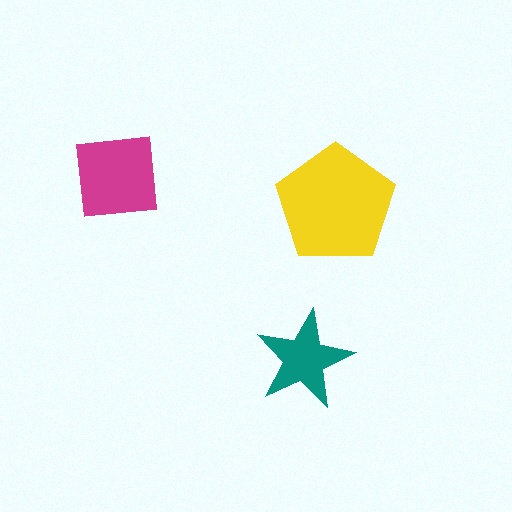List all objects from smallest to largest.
The teal star, the magenta square, the yellow pentagon.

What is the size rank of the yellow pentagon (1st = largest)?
1st.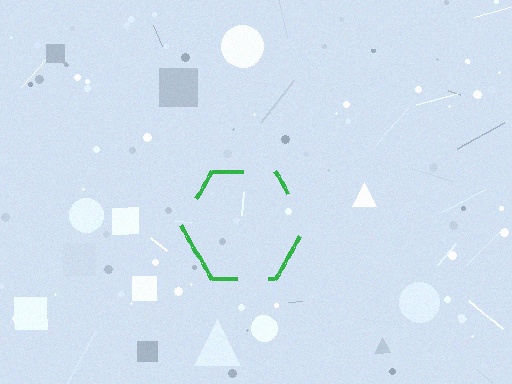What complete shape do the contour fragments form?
The contour fragments form a hexagon.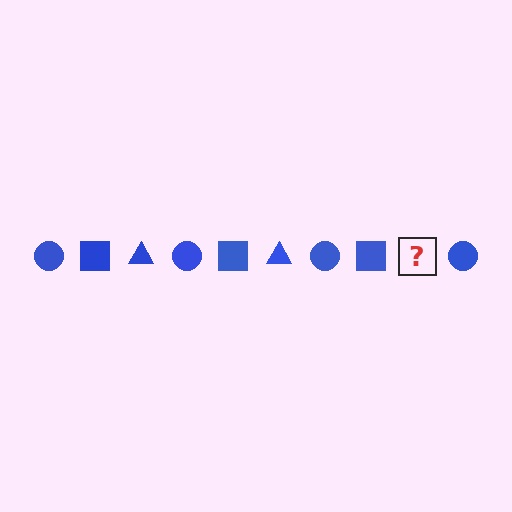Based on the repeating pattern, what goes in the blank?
The blank should be a blue triangle.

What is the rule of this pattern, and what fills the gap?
The rule is that the pattern cycles through circle, square, triangle shapes in blue. The gap should be filled with a blue triangle.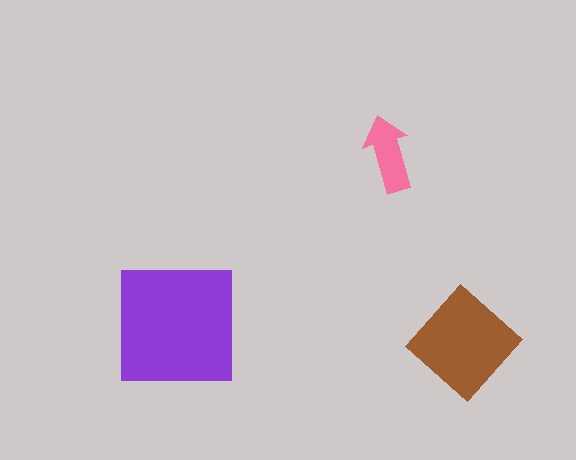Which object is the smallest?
The pink arrow.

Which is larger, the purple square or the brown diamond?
The purple square.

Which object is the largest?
The purple square.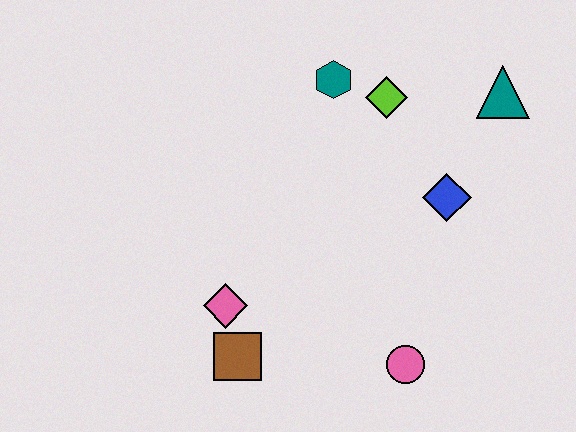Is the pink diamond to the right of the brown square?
No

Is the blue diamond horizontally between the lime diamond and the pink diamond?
No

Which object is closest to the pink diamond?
The brown square is closest to the pink diamond.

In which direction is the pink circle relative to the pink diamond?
The pink circle is to the right of the pink diamond.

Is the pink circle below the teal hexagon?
Yes